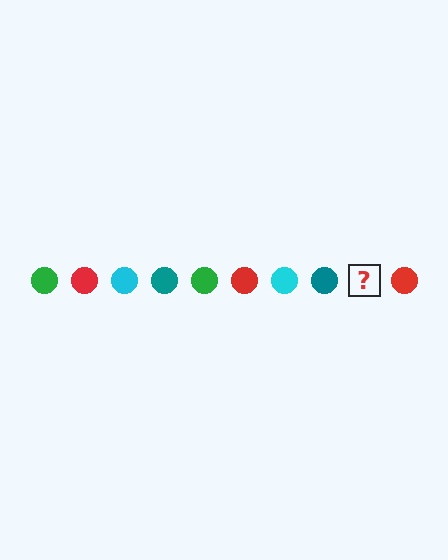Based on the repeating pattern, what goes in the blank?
The blank should be a green circle.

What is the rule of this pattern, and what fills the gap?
The rule is that the pattern cycles through green, red, cyan, teal circles. The gap should be filled with a green circle.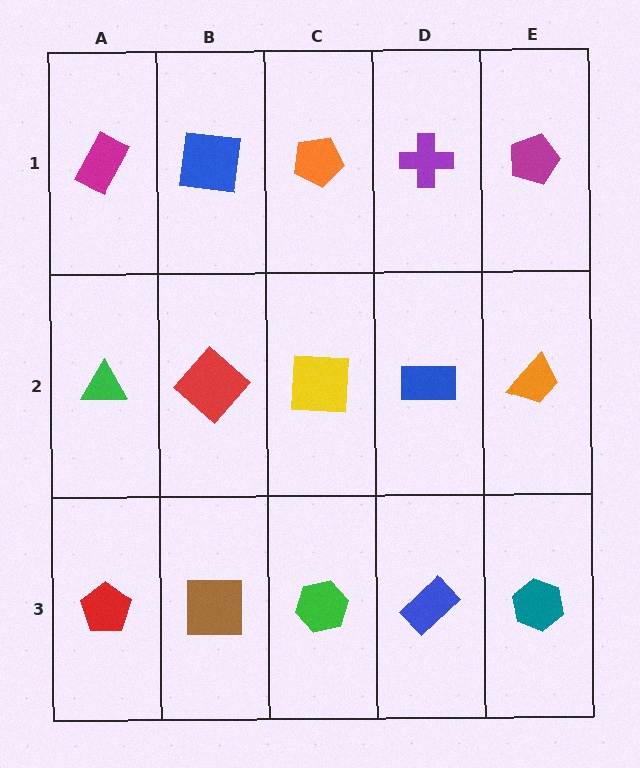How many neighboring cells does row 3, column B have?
3.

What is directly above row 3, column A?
A green triangle.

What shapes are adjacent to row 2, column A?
A magenta rectangle (row 1, column A), a red pentagon (row 3, column A), a red diamond (row 2, column B).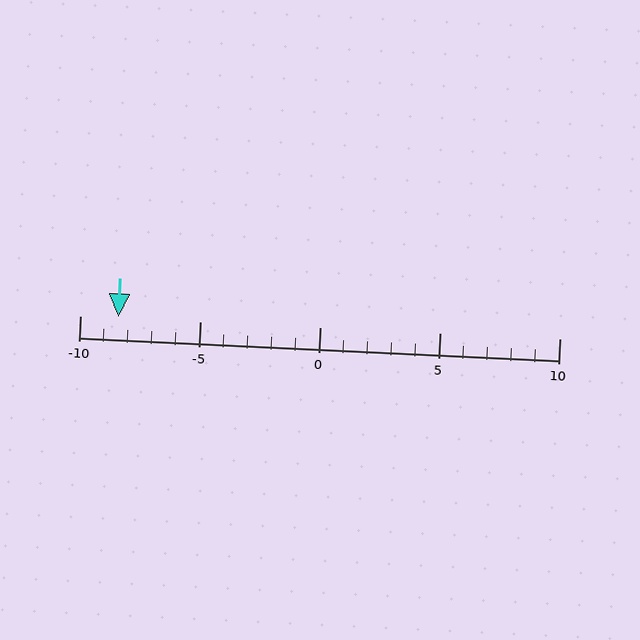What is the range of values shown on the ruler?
The ruler shows values from -10 to 10.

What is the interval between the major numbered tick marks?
The major tick marks are spaced 5 units apart.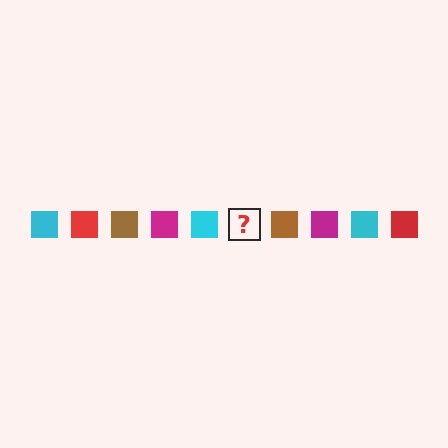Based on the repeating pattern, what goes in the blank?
The blank should be a red square.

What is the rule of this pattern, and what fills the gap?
The rule is that the pattern cycles through cyan, red, brown, magenta squares. The gap should be filled with a red square.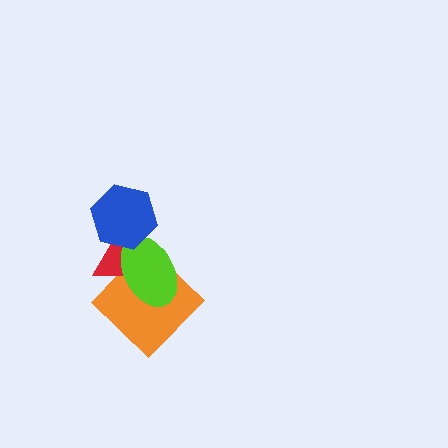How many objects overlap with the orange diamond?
2 objects overlap with the orange diamond.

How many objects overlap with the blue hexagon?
2 objects overlap with the blue hexagon.